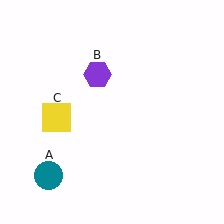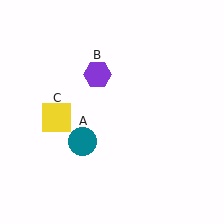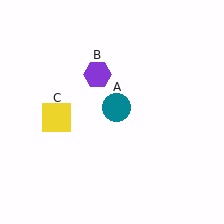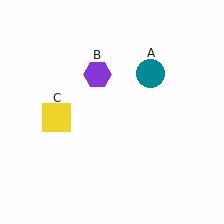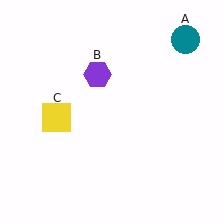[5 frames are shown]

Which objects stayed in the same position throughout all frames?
Purple hexagon (object B) and yellow square (object C) remained stationary.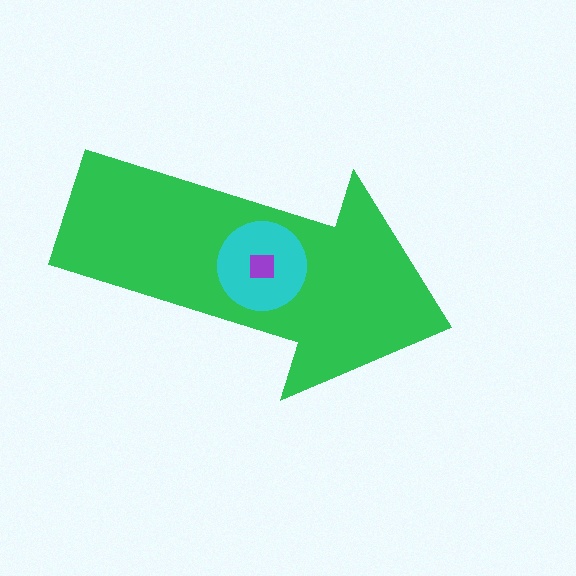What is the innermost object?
The purple square.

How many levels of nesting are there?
3.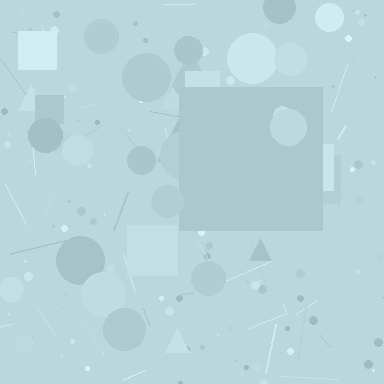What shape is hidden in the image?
A square is hidden in the image.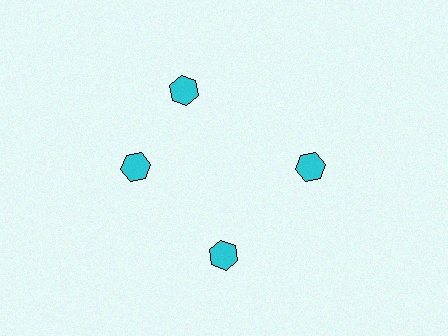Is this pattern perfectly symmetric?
No. The 4 cyan hexagons are arranged in a ring, but one element near the 12 o'clock position is rotated out of alignment along the ring, breaking the 4-fold rotational symmetry.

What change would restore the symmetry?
The symmetry would be restored by rotating it back into even spacing with its neighbors so that all 4 hexagons sit at equal angles and equal distance from the center.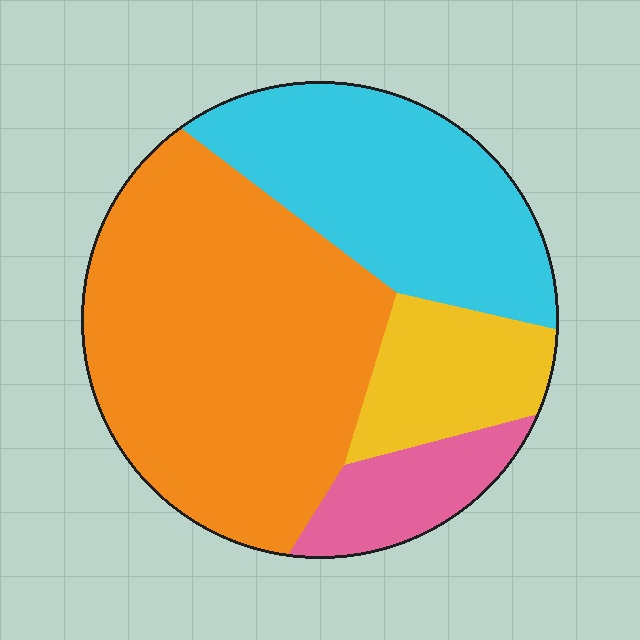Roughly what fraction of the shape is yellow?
Yellow takes up about one eighth (1/8) of the shape.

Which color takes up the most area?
Orange, at roughly 50%.